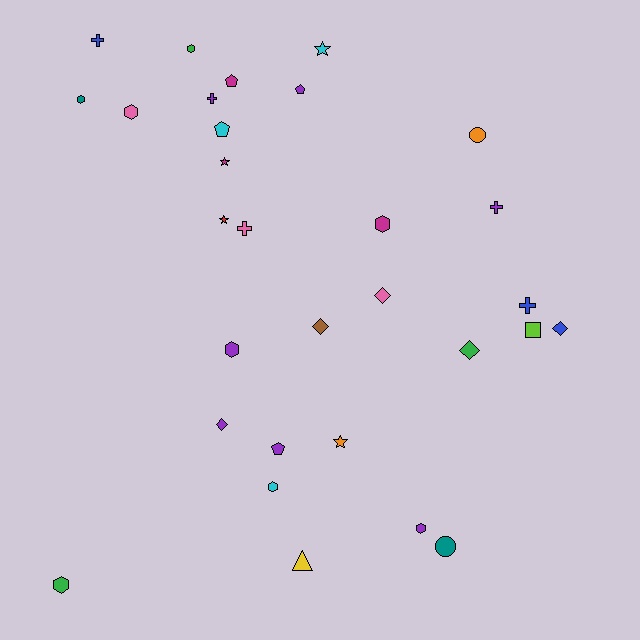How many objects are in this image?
There are 30 objects.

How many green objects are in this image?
There are 3 green objects.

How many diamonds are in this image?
There are 5 diamonds.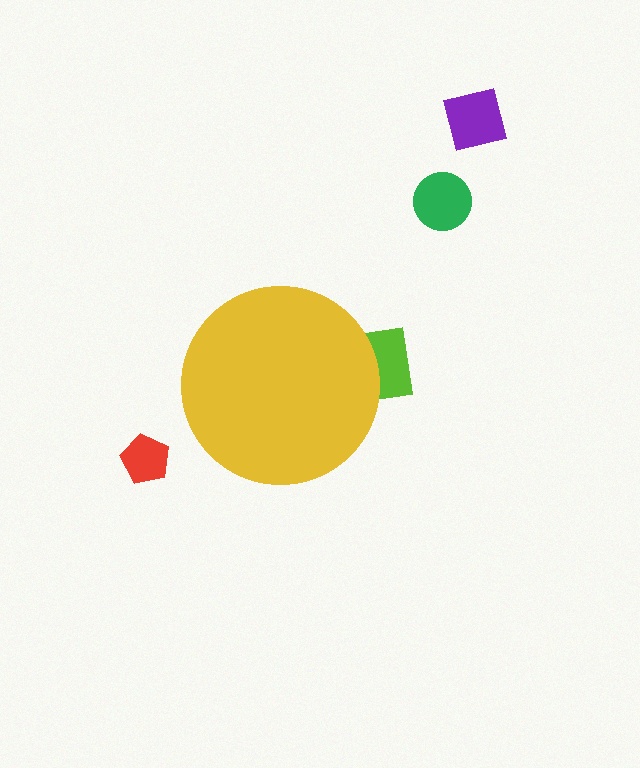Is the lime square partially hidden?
Yes, the lime square is partially hidden behind the yellow circle.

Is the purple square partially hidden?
No, the purple square is fully visible.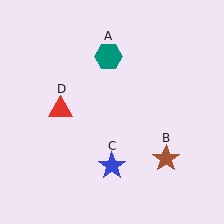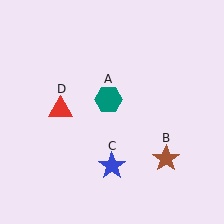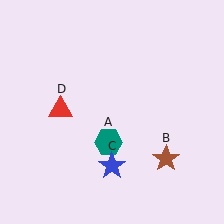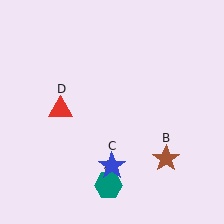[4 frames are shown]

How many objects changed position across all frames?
1 object changed position: teal hexagon (object A).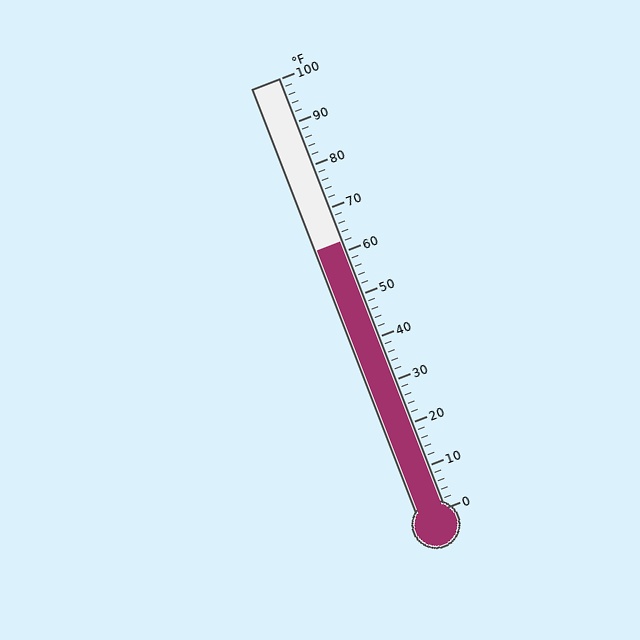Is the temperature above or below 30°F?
The temperature is above 30°F.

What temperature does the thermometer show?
The thermometer shows approximately 62°F.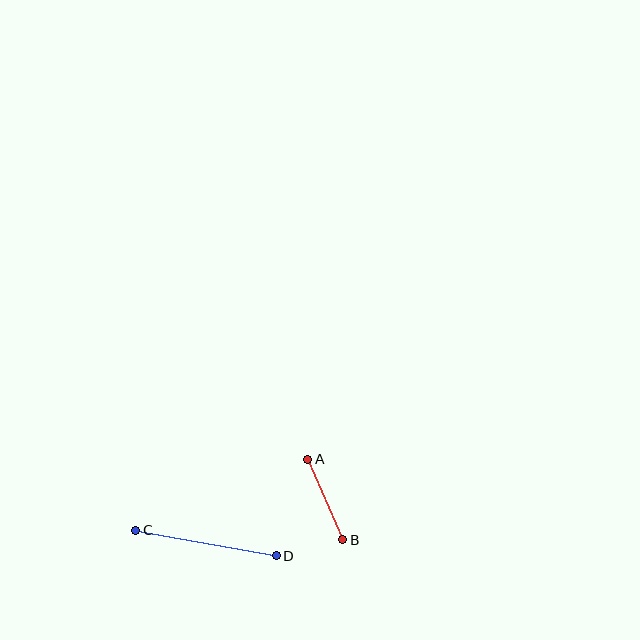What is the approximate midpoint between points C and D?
The midpoint is at approximately (206, 543) pixels.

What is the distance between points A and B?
The distance is approximately 88 pixels.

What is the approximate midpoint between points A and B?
The midpoint is at approximately (325, 499) pixels.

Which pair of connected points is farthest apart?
Points C and D are farthest apart.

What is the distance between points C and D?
The distance is approximately 142 pixels.